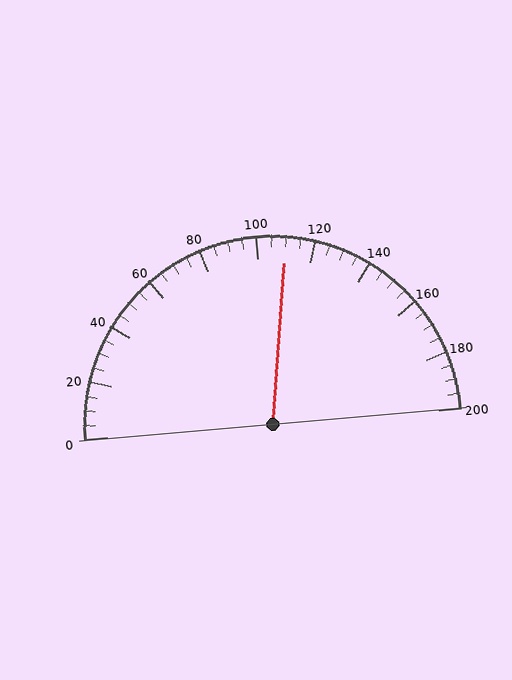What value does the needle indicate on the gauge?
The needle indicates approximately 110.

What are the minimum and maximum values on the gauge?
The gauge ranges from 0 to 200.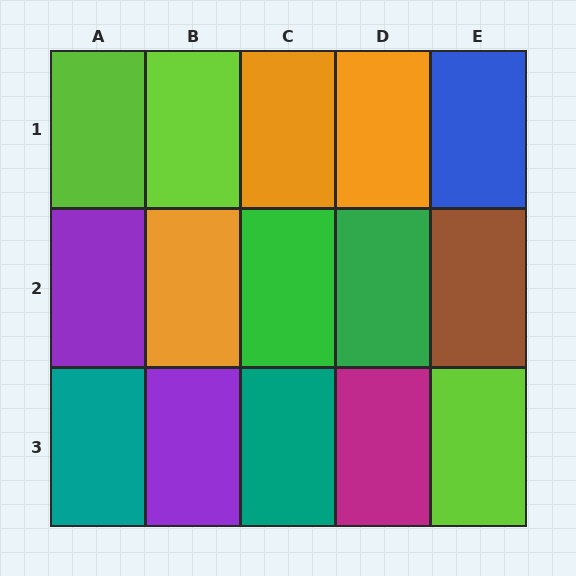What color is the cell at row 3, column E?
Lime.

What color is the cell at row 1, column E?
Blue.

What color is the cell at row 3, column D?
Magenta.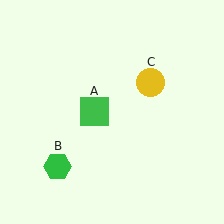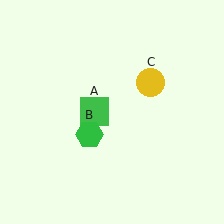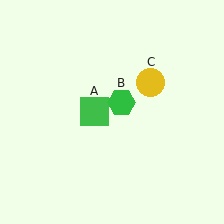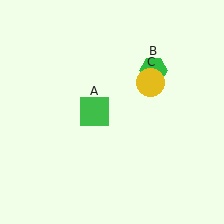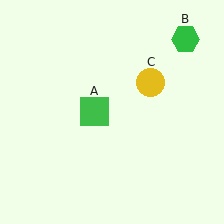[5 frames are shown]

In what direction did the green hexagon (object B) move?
The green hexagon (object B) moved up and to the right.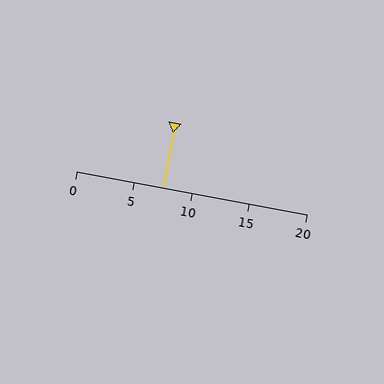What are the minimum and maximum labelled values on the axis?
The axis runs from 0 to 20.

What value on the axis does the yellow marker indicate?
The marker indicates approximately 7.5.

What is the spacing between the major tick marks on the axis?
The major ticks are spaced 5 apart.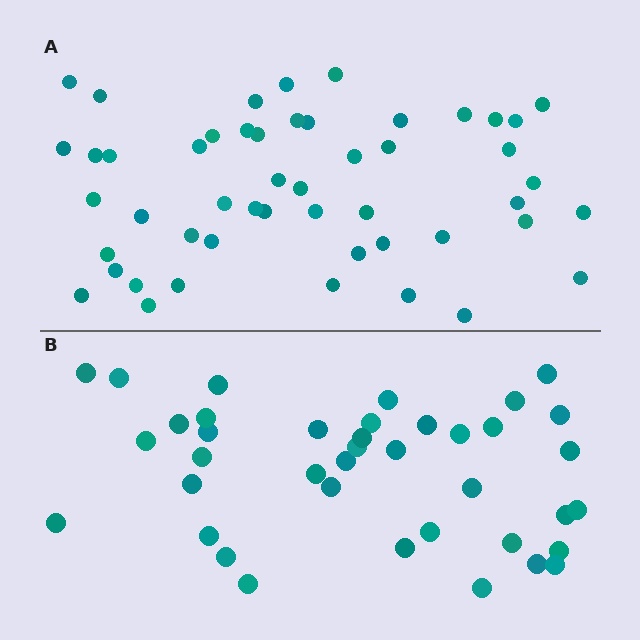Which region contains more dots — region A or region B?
Region A (the top region) has more dots.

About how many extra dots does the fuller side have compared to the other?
Region A has roughly 12 or so more dots than region B.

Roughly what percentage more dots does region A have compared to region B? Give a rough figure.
About 30% more.